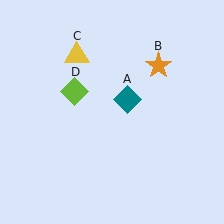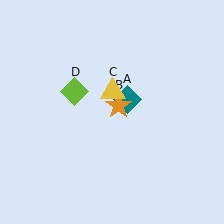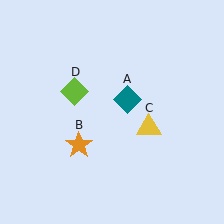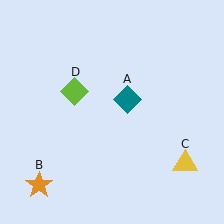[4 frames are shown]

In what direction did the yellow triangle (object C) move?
The yellow triangle (object C) moved down and to the right.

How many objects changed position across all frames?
2 objects changed position: orange star (object B), yellow triangle (object C).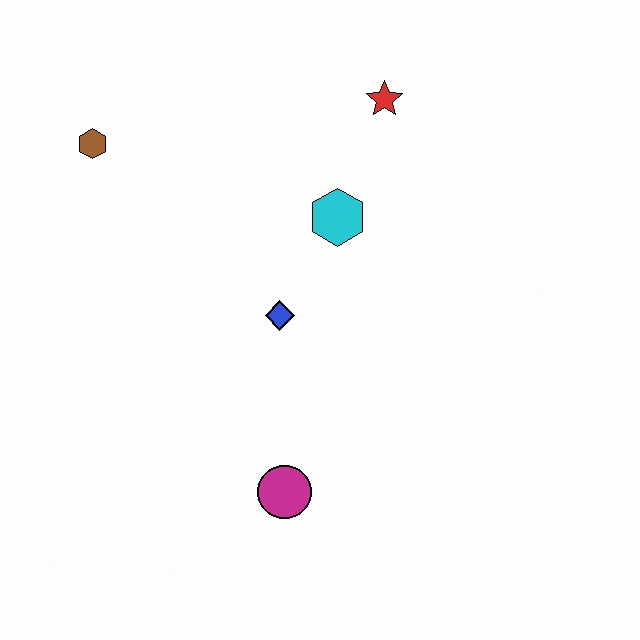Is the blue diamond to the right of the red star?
No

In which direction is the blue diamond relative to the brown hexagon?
The blue diamond is to the right of the brown hexagon.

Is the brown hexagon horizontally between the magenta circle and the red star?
No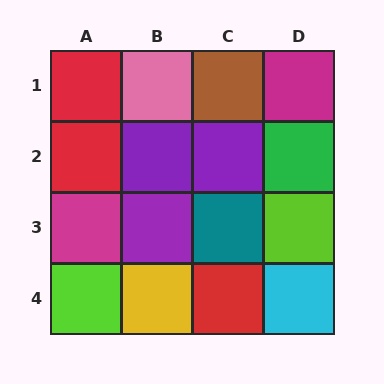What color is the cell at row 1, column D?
Magenta.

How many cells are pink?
1 cell is pink.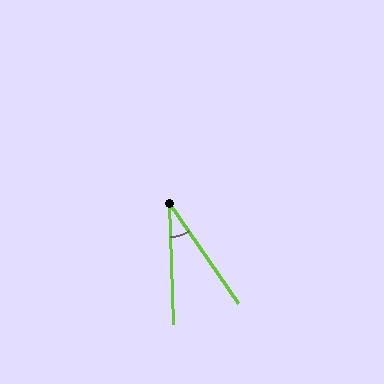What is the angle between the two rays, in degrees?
Approximately 33 degrees.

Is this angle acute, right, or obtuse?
It is acute.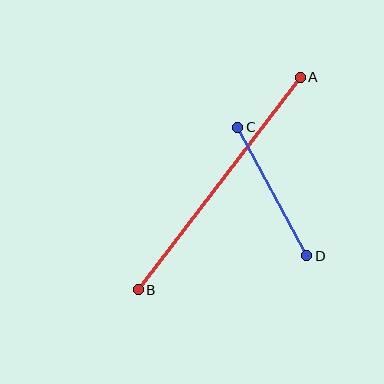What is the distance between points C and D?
The distance is approximately 146 pixels.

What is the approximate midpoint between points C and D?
The midpoint is at approximately (272, 191) pixels.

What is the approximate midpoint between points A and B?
The midpoint is at approximately (219, 184) pixels.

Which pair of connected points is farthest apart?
Points A and B are farthest apart.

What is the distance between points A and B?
The distance is approximately 267 pixels.